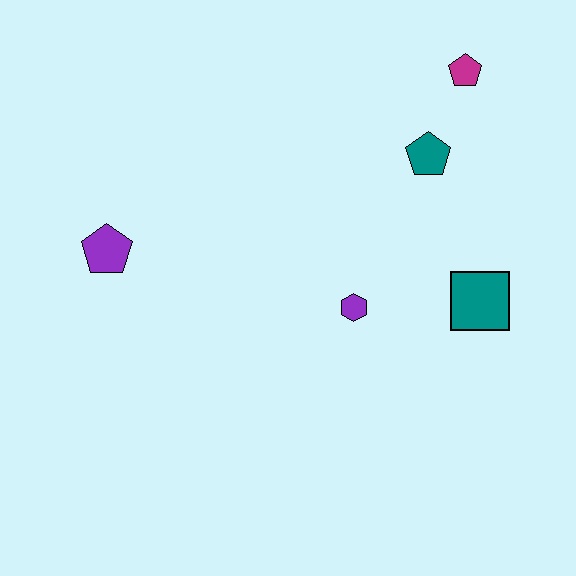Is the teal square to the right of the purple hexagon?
Yes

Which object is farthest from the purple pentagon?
The magenta pentagon is farthest from the purple pentagon.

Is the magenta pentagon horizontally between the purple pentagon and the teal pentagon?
No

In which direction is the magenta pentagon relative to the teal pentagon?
The magenta pentagon is above the teal pentagon.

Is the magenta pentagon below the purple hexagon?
No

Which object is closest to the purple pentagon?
The purple hexagon is closest to the purple pentagon.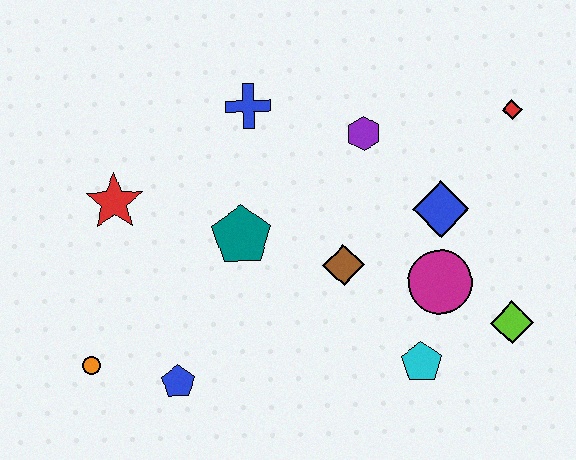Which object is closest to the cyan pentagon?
The magenta circle is closest to the cyan pentagon.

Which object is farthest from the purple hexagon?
The orange circle is farthest from the purple hexagon.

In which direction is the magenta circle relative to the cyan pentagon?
The magenta circle is above the cyan pentagon.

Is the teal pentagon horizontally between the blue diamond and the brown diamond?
No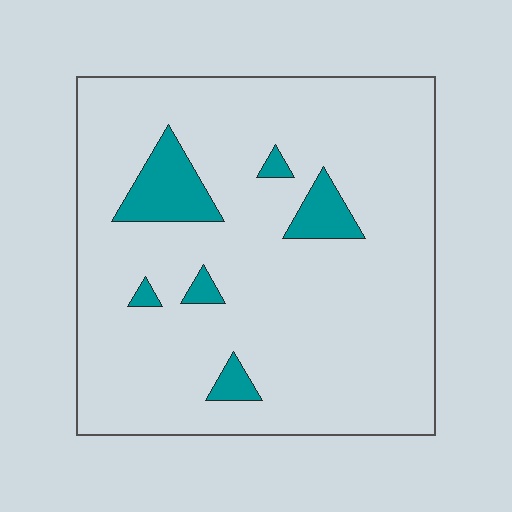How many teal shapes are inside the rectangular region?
6.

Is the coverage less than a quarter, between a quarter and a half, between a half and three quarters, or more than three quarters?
Less than a quarter.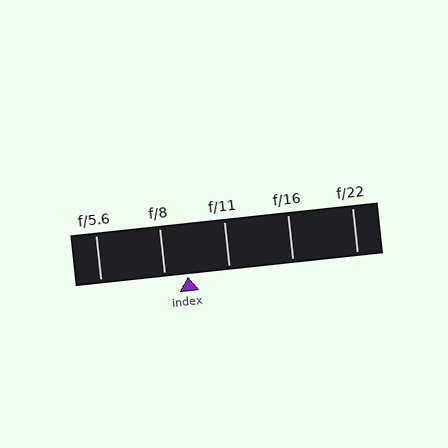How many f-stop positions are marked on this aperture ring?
There are 5 f-stop positions marked.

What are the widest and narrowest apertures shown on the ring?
The widest aperture shown is f/5.6 and the narrowest is f/22.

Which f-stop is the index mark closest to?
The index mark is closest to f/8.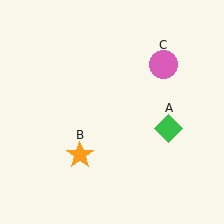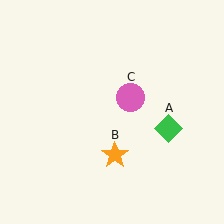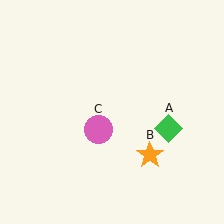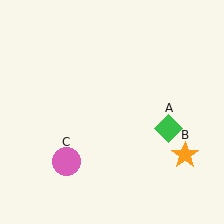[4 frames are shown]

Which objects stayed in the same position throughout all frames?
Green diamond (object A) remained stationary.